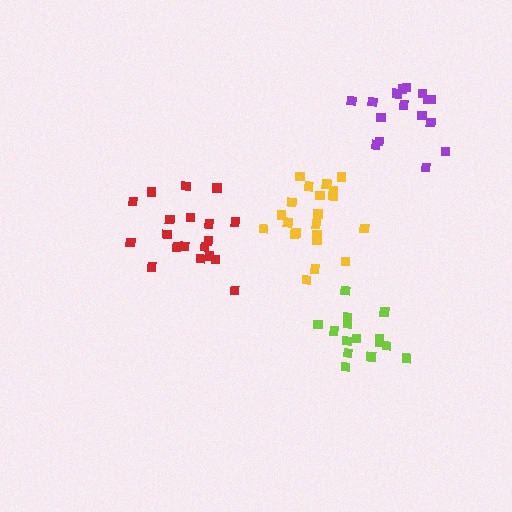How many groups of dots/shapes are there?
There are 4 groups.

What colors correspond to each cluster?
The clusters are colored: purple, red, lime, yellow.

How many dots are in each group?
Group 1: 16 dots, Group 2: 20 dots, Group 3: 15 dots, Group 4: 21 dots (72 total).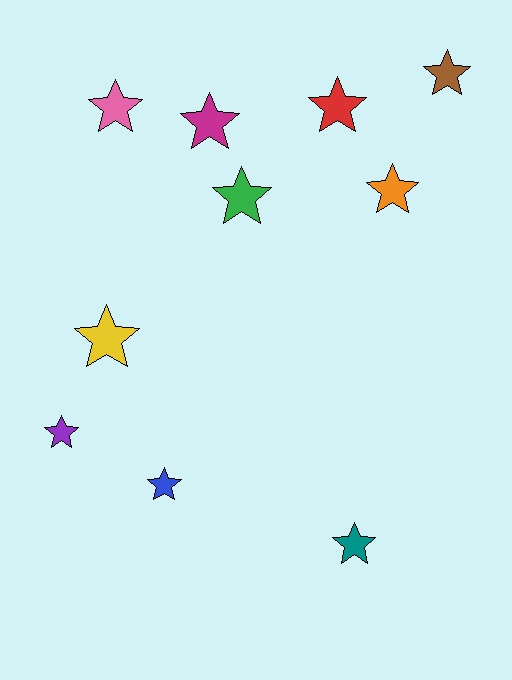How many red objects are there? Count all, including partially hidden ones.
There is 1 red object.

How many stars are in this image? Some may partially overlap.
There are 10 stars.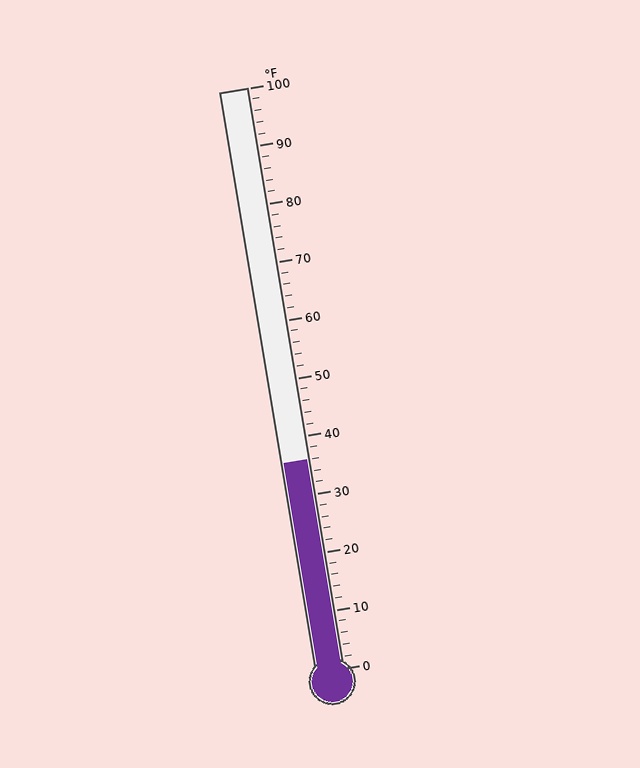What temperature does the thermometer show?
The thermometer shows approximately 36°F.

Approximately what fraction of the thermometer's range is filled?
The thermometer is filled to approximately 35% of its range.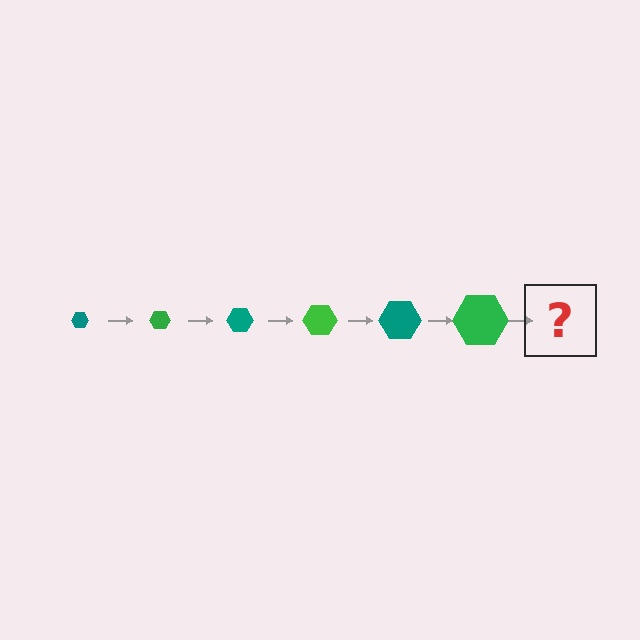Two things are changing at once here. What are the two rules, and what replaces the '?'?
The two rules are that the hexagon grows larger each step and the color cycles through teal and green. The '?' should be a teal hexagon, larger than the previous one.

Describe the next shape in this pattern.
It should be a teal hexagon, larger than the previous one.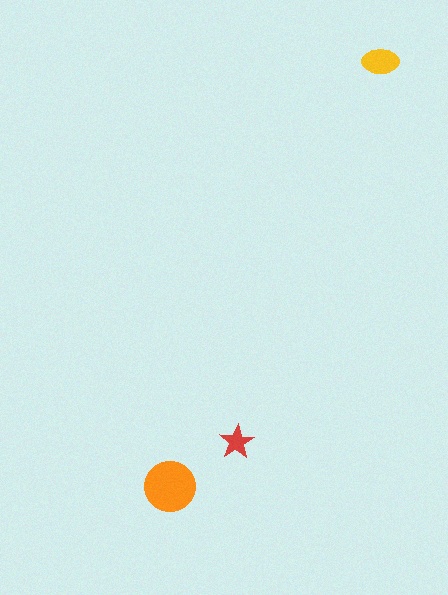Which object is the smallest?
The red star.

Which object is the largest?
The orange circle.